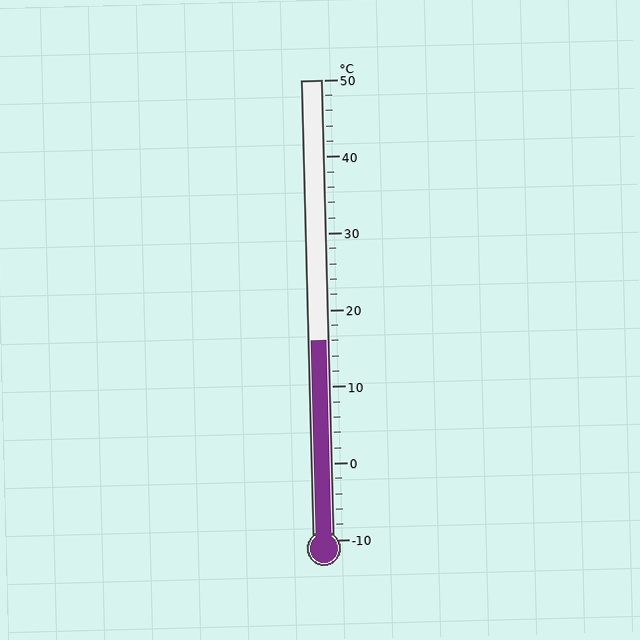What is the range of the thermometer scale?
The thermometer scale ranges from -10°C to 50°C.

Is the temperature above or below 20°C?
The temperature is below 20°C.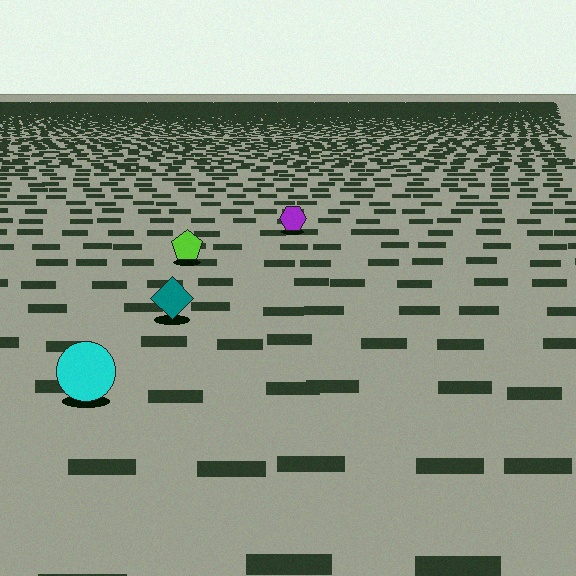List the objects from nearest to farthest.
From nearest to farthest: the cyan circle, the teal diamond, the lime pentagon, the purple hexagon.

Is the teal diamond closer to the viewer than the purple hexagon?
Yes. The teal diamond is closer — you can tell from the texture gradient: the ground texture is coarser near it.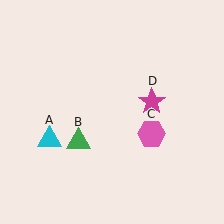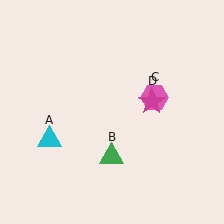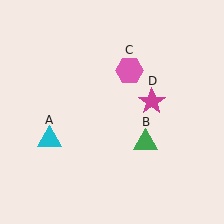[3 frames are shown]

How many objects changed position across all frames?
2 objects changed position: green triangle (object B), pink hexagon (object C).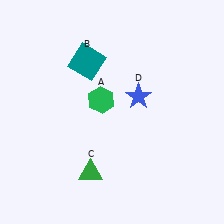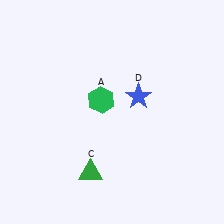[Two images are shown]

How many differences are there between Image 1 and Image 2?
There is 1 difference between the two images.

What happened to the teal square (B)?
The teal square (B) was removed in Image 2. It was in the top-left area of Image 1.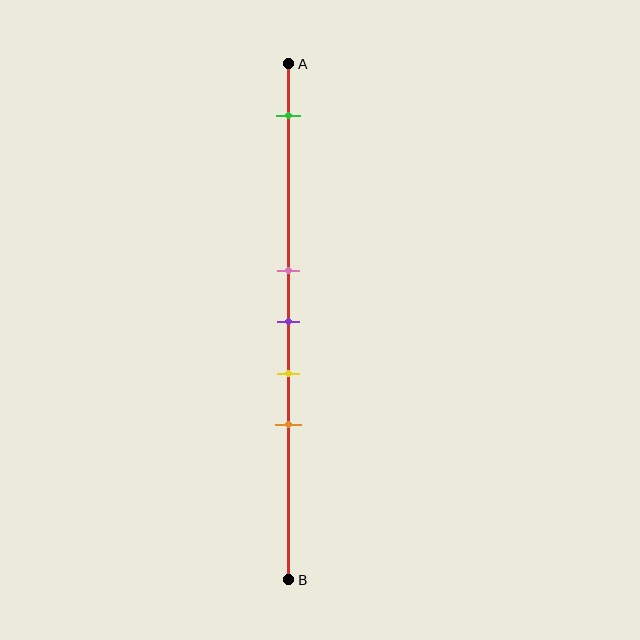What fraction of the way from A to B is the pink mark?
The pink mark is approximately 40% (0.4) of the way from A to B.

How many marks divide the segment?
There are 5 marks dividing the segment.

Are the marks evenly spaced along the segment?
No, the marks are not evenly spaced.